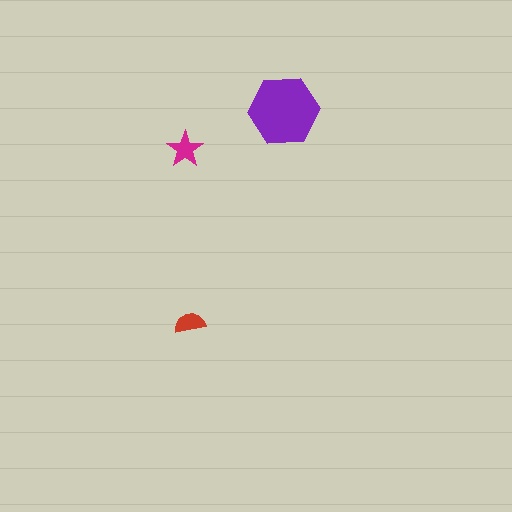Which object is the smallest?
The red semicircle.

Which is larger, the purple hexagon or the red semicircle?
The purple hexagon.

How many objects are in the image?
There are 3 objects in the image.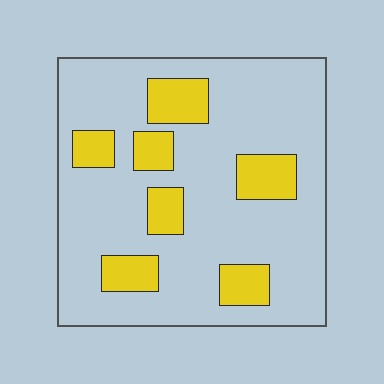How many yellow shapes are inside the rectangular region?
7.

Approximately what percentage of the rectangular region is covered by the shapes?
Approximately 20%.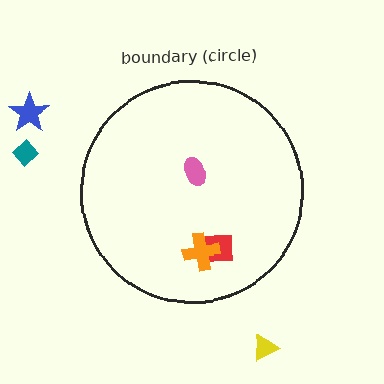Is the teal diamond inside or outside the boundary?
Outside.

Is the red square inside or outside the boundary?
Inside.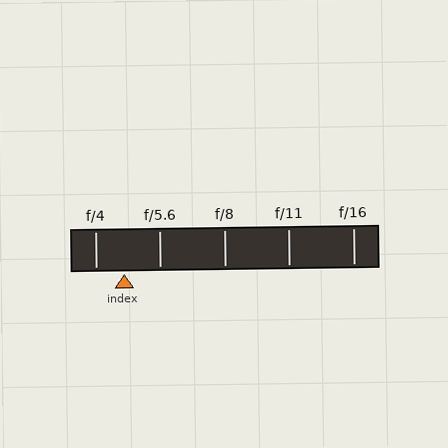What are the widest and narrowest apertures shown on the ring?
The widest aperture shown is f/4 and the narrowest is f/16.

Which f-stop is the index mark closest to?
The index mark is closest to f/4.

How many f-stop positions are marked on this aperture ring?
There are 5 f-stop positions marked.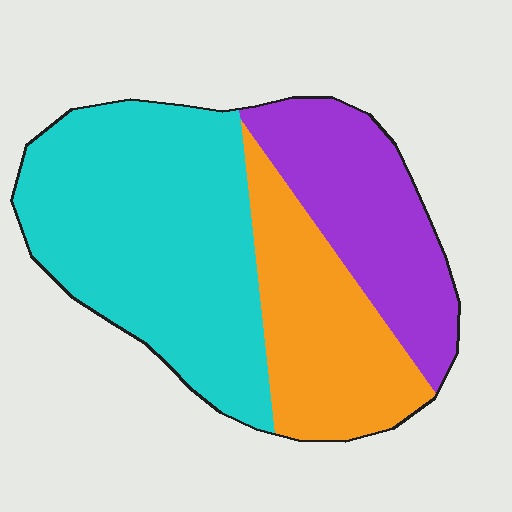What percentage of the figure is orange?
Orange takes up between a sixth and a third of the figure.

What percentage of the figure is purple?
Purple covers around 25% of the figure.